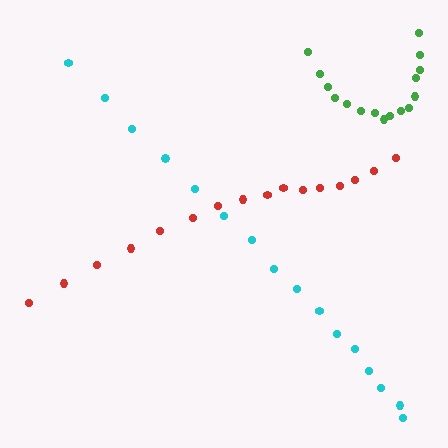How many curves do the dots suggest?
There are 3 distinct paths.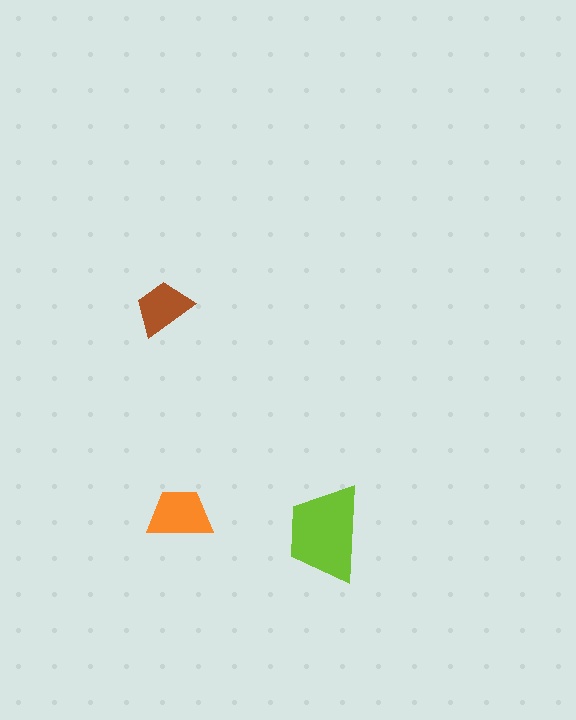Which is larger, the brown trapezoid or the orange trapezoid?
The orange one.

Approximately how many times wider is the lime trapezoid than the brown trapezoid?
About 1.5 times wider.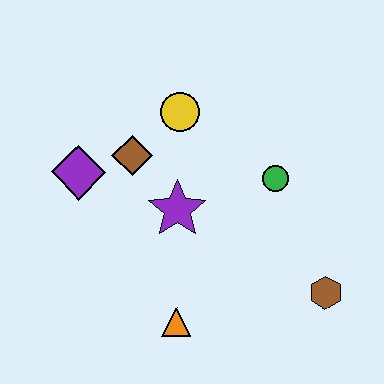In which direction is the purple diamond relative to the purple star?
The purple diamond is to the left of the purple star.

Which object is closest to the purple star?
The brown diamond is closest to the purple star.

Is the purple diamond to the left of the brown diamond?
Yes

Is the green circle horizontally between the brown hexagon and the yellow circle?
Yes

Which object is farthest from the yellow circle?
The brown hexagon is farthest from the yellow circle.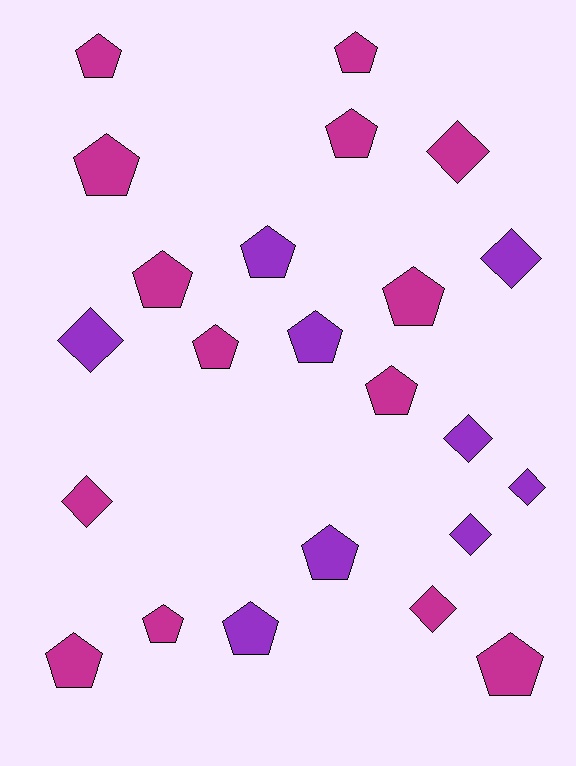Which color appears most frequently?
Magenta, with 14 objects.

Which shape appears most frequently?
Pentagon, with 15 objects.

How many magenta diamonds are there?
There are 3 magenta diamonds.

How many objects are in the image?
There are 23 objects.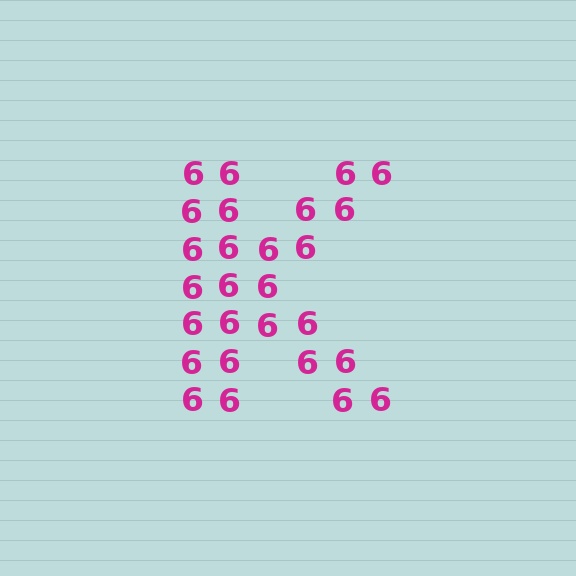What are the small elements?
The small elements are digit 6's.